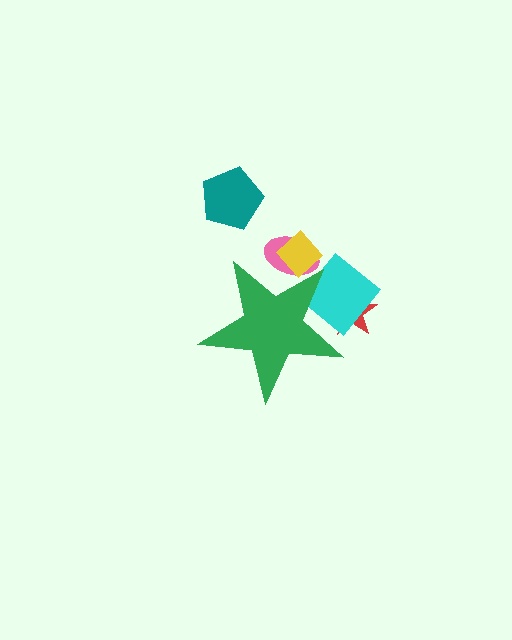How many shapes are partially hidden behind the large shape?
4 shapes are partially hidden.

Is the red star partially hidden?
Yes, the red star is partially hidden behind the green star.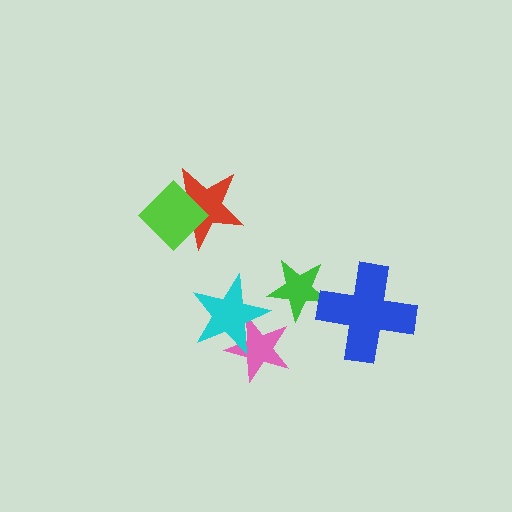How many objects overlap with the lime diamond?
1 object overlaps with the lime diamond.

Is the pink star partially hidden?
Yes, it is partially covered by another shape.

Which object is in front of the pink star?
The cyan star is in front of the pink star.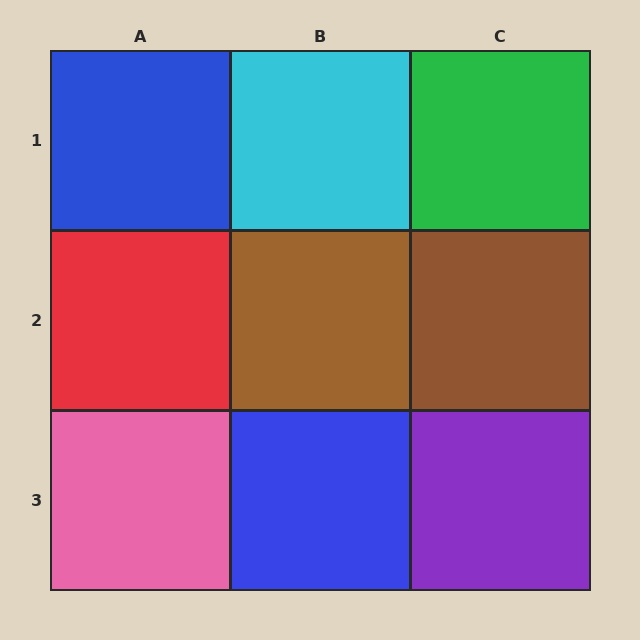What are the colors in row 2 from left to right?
Red, brown, brown.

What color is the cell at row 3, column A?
Pink.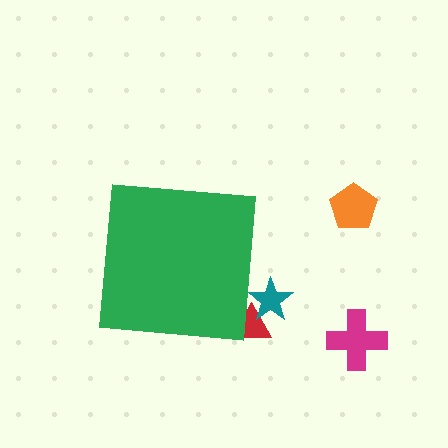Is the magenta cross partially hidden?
No, the magenta cross is fully visible.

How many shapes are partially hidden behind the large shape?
2 shapes are partially hidden.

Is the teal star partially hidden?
Yes, the teal star is partially hidden behind the green square.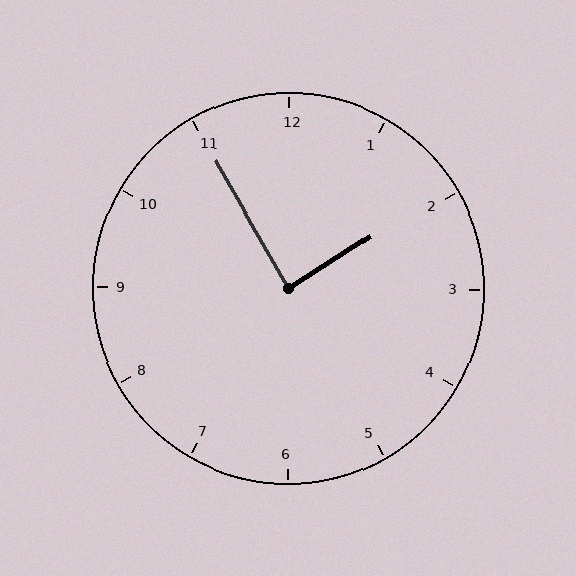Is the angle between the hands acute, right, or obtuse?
It is right.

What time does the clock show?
1:55.